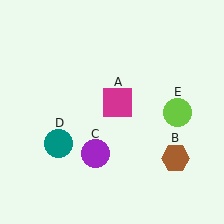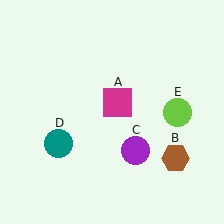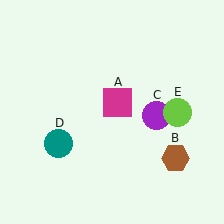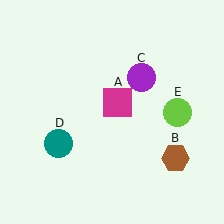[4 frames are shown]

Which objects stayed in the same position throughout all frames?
Magenta square (object A) and brown hexagon (object B) and teal circle (object D) and lime circle (object E) remained stationary.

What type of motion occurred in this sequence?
The purple circle (object C) rotated counterclockwise around the center of the scene.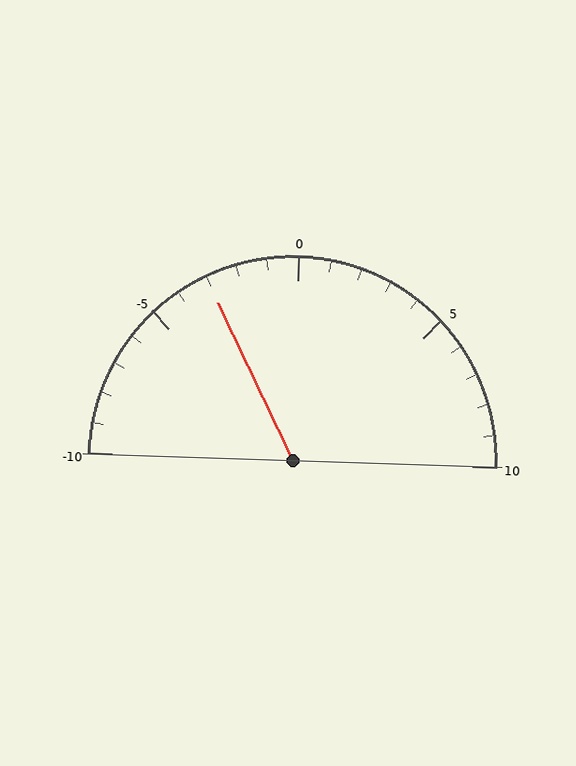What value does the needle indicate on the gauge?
The needle indicates approximately -3.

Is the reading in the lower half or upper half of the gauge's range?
The reading is in the lower half of the range (-10 to 10).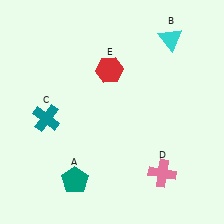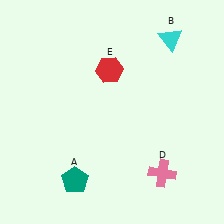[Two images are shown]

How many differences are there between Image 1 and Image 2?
There is 1 difference between the two images.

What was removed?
The teal cross (C) was removed in Image 2.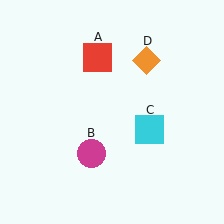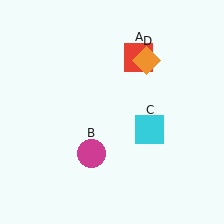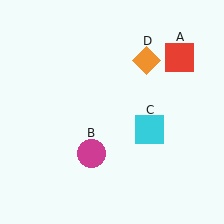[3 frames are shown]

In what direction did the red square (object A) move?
The red square (object A) moved right.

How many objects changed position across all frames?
1 object changed position: red square (object A).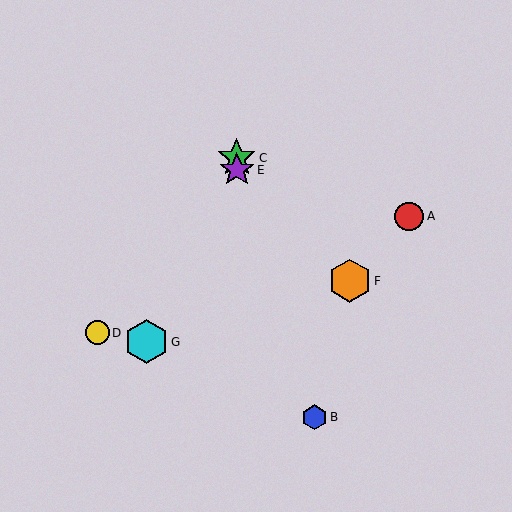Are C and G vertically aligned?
No, C is at x≈237 and G is at x≈146.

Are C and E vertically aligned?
Yes, both are at x≈237.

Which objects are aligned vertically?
Objects C, E are aligned vertically.